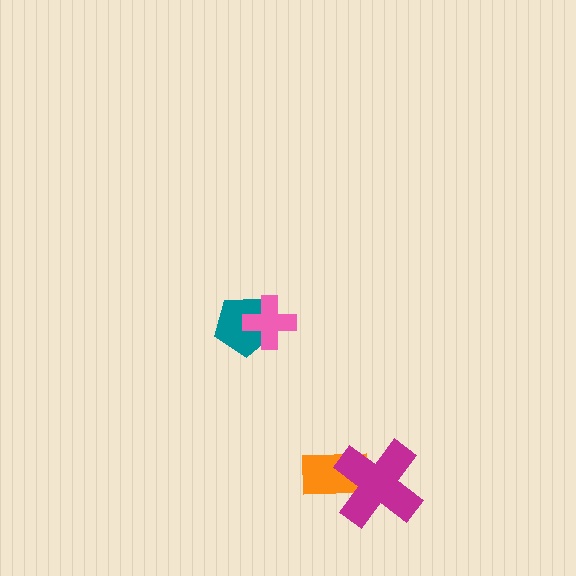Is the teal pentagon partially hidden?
Yes, it is partially covered by another shape.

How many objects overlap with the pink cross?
1 object overlaps with the pink cross.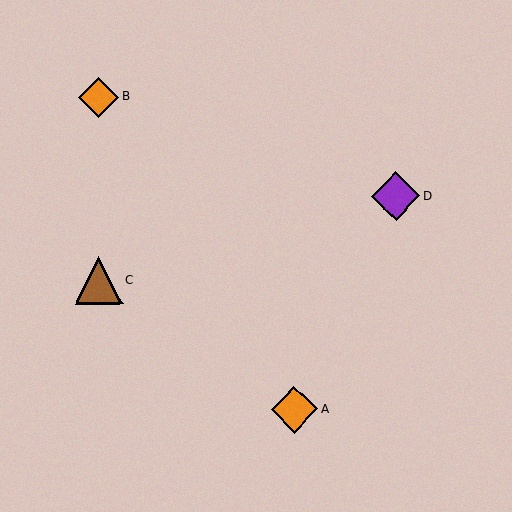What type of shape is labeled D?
Shape D is a purple diamond.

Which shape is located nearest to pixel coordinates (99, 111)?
The orange diamond (labeled B) at (99, 97) is nearest to that location.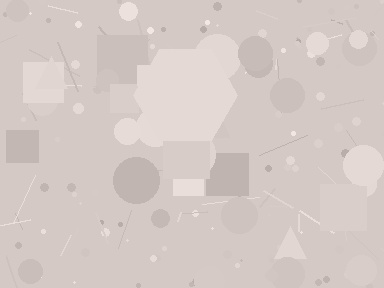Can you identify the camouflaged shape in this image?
The camouflaged shape is a hexagon.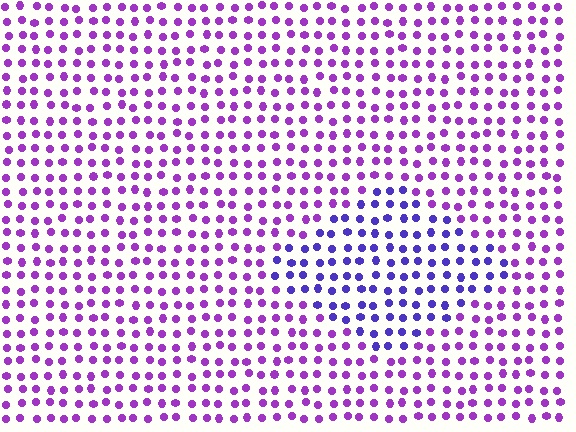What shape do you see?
I see a diamond.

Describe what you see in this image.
The image is filled with small purple elements in a uniform arrangement. A diamond-shaped region is visible where the elements are tinted to a slightly different hue, forming a subtle color boundary.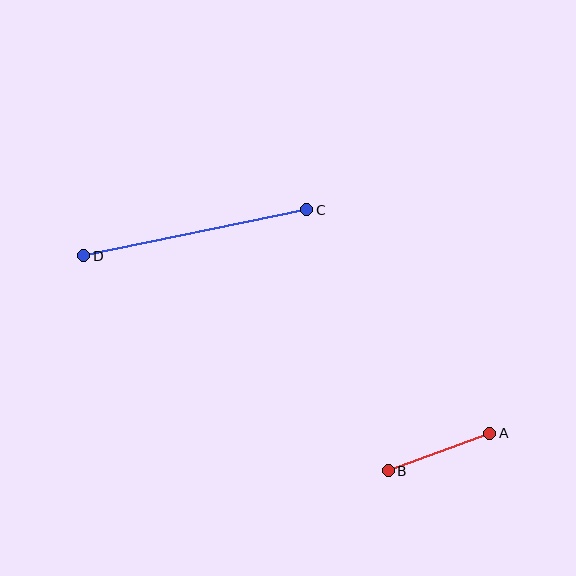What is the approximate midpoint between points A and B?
The midpoint is at approximately (439, 452) pixels.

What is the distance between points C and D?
The distance is approximately 227 pixels.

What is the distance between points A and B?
The distance is approximately 108 pixels.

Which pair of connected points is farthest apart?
Points C and D are farthest apart.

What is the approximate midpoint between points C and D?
The midpoint is at approximately (195, 233) pixels.